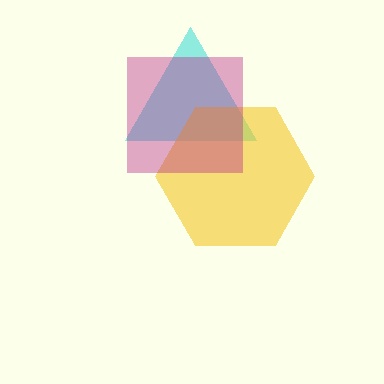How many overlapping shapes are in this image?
There are 3 overlapping shapes in the image.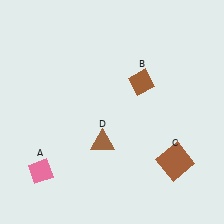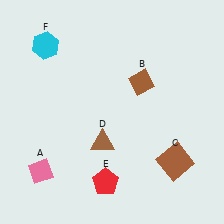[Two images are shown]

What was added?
A red pentagon (E), a cyan hexagon (F) were added in Image 2.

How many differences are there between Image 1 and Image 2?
There are 2 differences between the two images.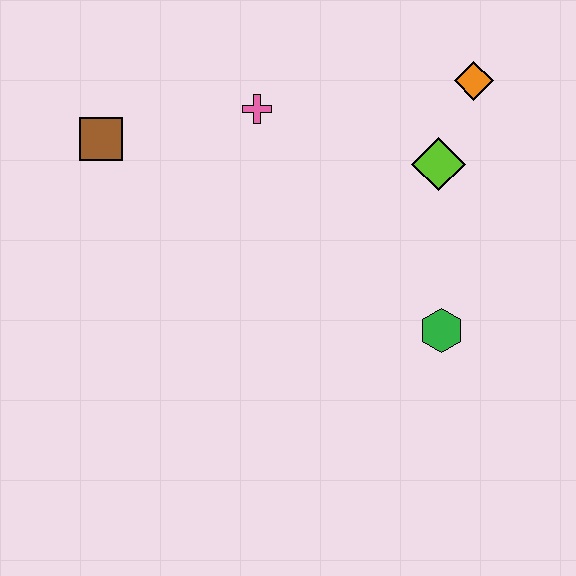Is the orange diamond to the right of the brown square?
Yes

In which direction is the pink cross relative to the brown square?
The pink cross is to the right of the brown square.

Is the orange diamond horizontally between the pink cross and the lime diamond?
No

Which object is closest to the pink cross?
The brown square is closest to the pink cross.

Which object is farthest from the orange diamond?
The brown square is farthest from the orange diamond.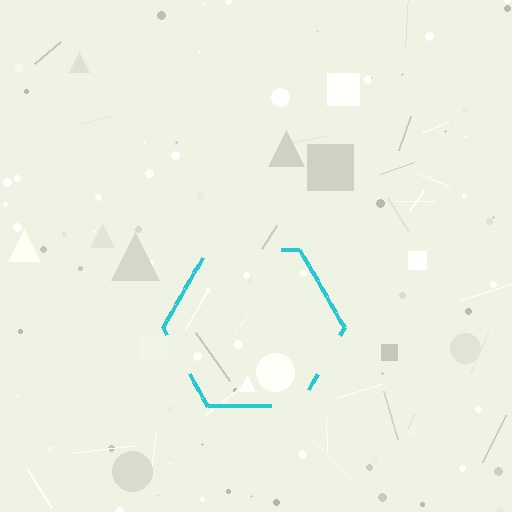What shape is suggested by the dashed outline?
The dashed outline suggests a hexagon.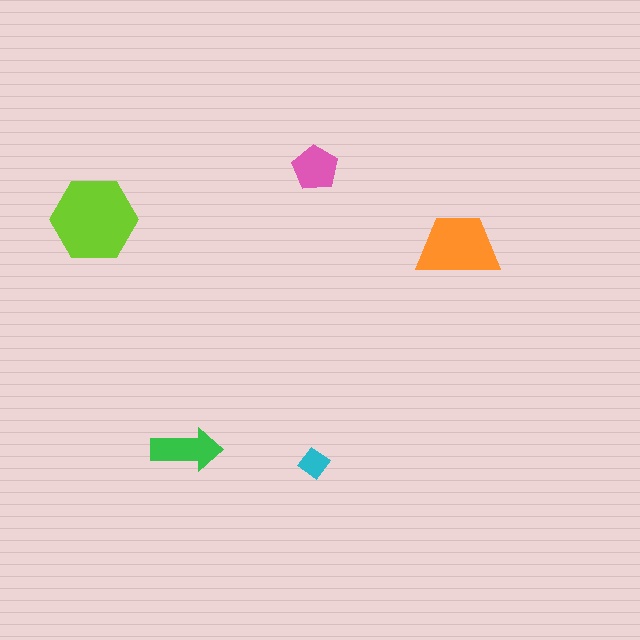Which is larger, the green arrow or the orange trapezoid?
The orange trapezoid.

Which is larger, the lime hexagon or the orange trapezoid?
The lime hexagon.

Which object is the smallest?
The cyan diamond.